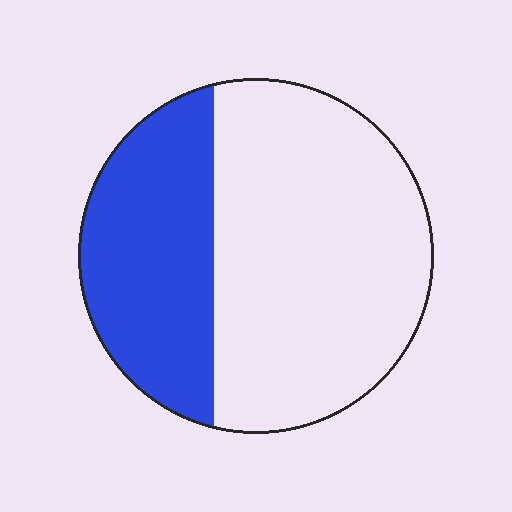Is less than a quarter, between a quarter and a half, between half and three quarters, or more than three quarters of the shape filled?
Between a quarter and a half.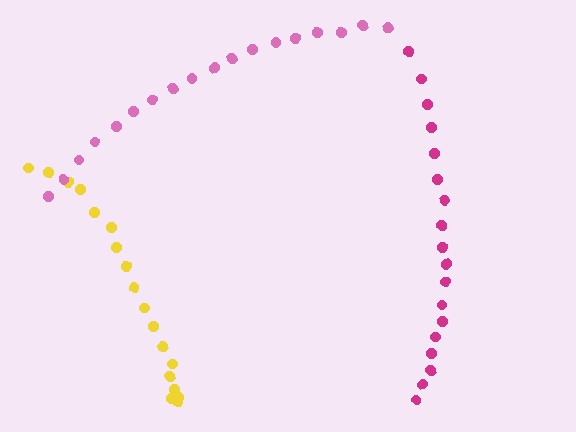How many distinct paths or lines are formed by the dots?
There are 3 distinct paths.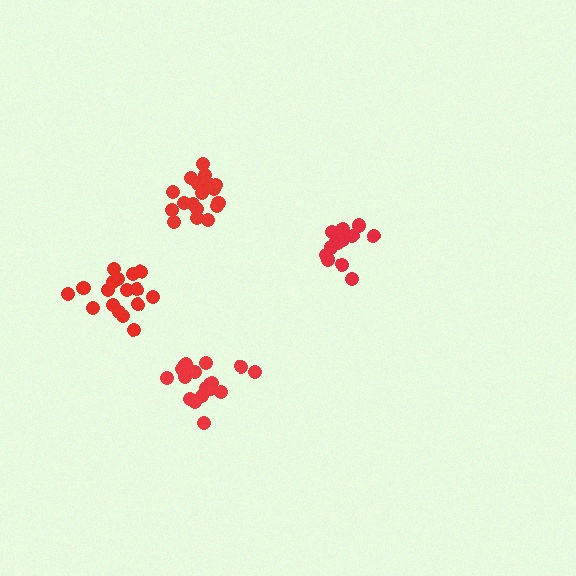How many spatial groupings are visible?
There are 4 spatial groupings.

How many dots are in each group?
Group 1: 19 dots, Group 2: 17 dots, Group 3: 14 dots, Group 4: 20 dots (70 total).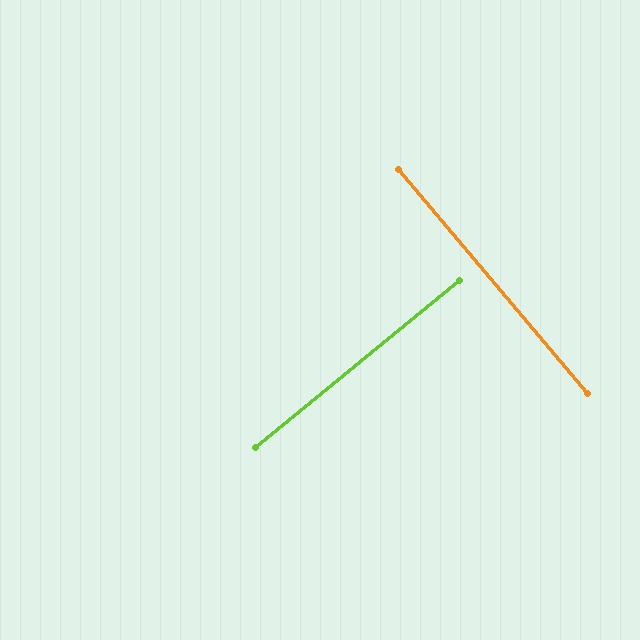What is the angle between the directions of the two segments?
Approximately 89 degrees.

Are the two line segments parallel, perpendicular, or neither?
Perpendicular — they meet at approximately 89°.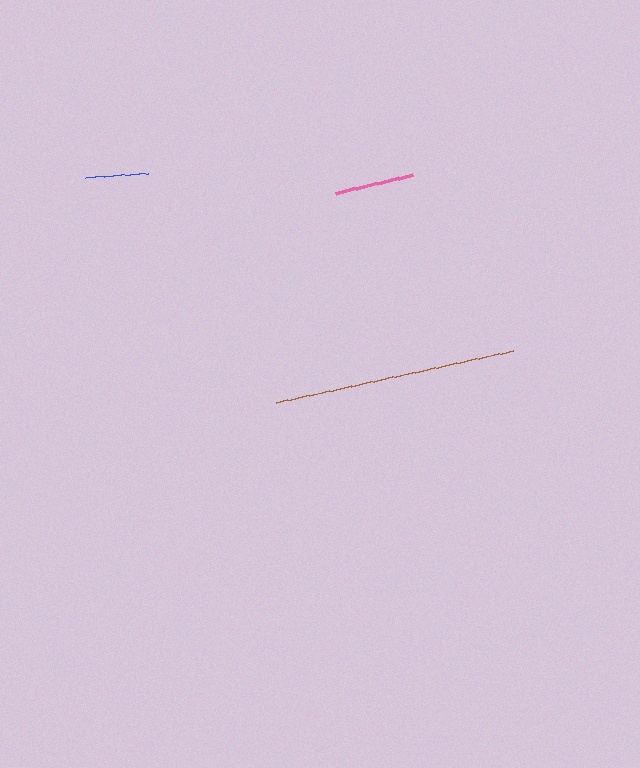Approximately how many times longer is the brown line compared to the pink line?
The brown line is approximately 3.1 times the length of the pink line.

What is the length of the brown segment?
The brown segment is approximately 242 pixels long.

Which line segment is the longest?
The brown line is the longest at approximately 242 pixels.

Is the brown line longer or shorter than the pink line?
The brown line is longer than the pink line.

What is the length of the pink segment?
The pink segment is approximately 79 pixels long.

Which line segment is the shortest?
The blue line is the shortest at approximately 63 pixels.